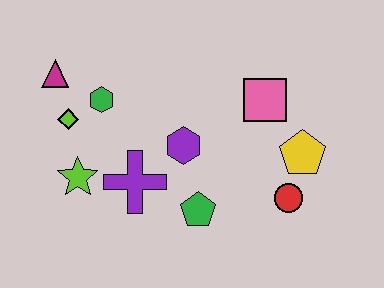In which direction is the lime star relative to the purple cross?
The lime star is to the left of the purple cross.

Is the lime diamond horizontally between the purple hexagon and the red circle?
No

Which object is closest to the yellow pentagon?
The red circle is closest to the yellow pentagon.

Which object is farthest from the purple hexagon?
The magenta triangle is farthest from the purple hexagon.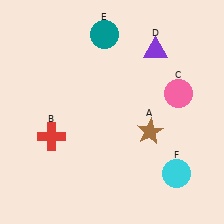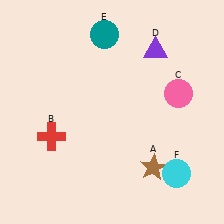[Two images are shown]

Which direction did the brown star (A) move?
The brown star (A) moved down.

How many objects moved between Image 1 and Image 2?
1 object moved between the two images.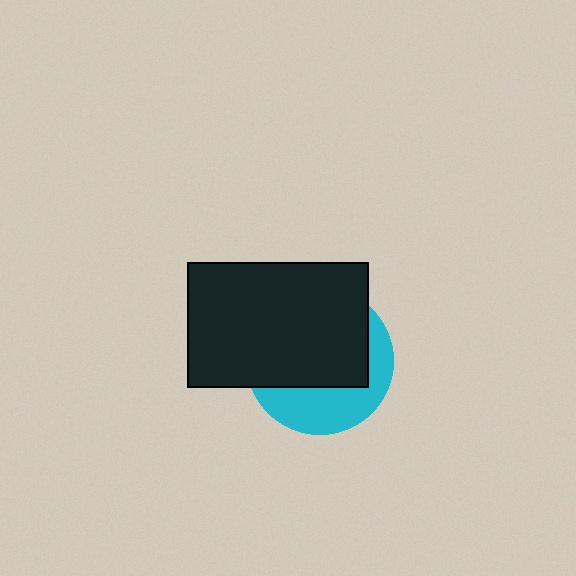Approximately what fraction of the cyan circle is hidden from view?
Roughly 63% of the cyan circle is hidden behind the black rectangle.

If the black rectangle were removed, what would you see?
You would see the complete cyan circle.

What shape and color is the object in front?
The object in front is a black rectangle.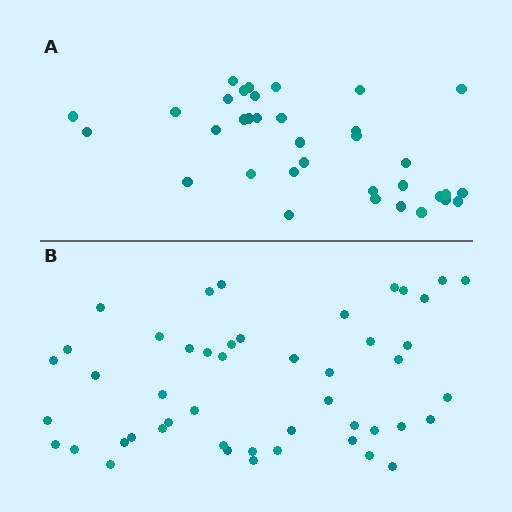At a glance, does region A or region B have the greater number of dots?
Region B (the bottom region) has more dots.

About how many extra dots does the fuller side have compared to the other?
Region B has approximately 15 more dots than region A.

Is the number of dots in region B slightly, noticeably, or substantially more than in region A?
Region B has noticeably more, but not dramatically so. The ratio is roughly 1.4 to 1.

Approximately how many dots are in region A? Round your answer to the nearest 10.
About 40 dots. (The exact count is 35, which rounds to 40.)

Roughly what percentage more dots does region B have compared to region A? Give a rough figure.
About 35% more.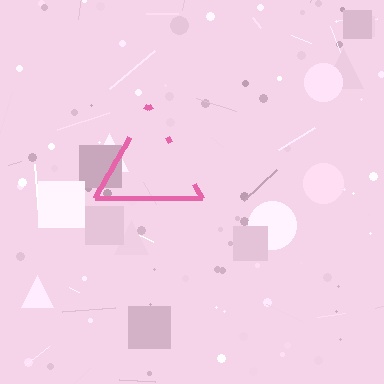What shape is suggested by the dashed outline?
The dashed outline suggests a triangle.